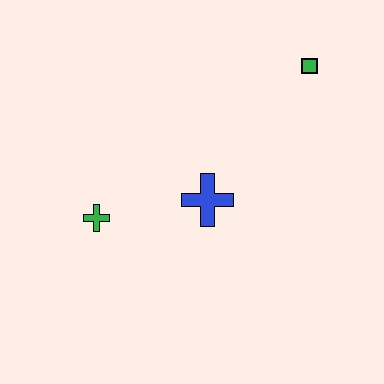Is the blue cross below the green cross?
No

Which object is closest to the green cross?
The blue cross is closest to the green cross.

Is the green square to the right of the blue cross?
Yes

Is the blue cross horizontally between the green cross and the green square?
Yes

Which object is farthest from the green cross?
The green square is farthest from the green cross.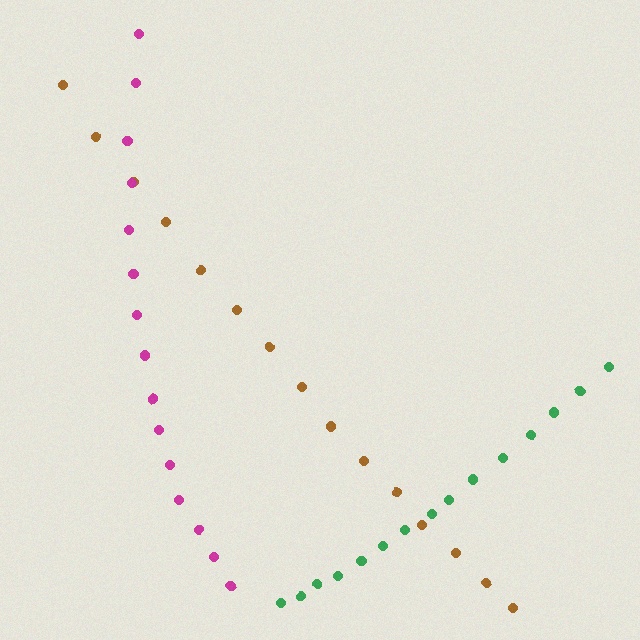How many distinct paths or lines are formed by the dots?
There are 3 distinct paths.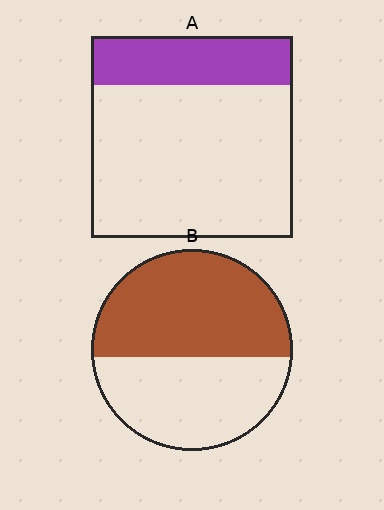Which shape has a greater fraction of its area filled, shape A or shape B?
Shape B.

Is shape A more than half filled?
No.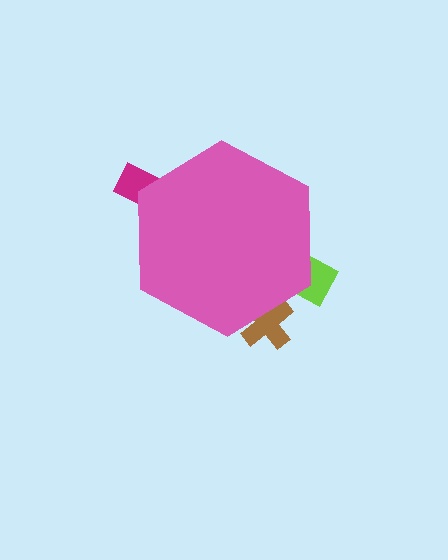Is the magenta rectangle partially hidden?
Yes, the magenta rectangle is partially hidden behind the pink hexagon.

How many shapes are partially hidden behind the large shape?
3 shapes are partially hidden.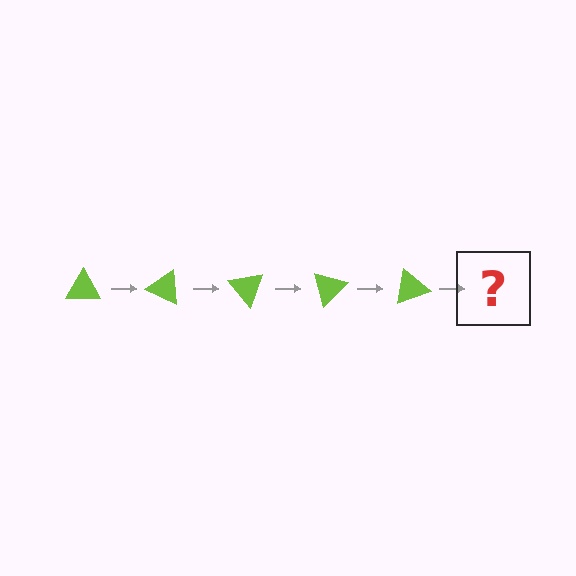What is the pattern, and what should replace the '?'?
The pattern is that the triangle rotates 25 degrees each step. The '?' should be a lime triangle rotated 125 degrees.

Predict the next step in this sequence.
The next step is a lime triangle rotated 125 degrees.